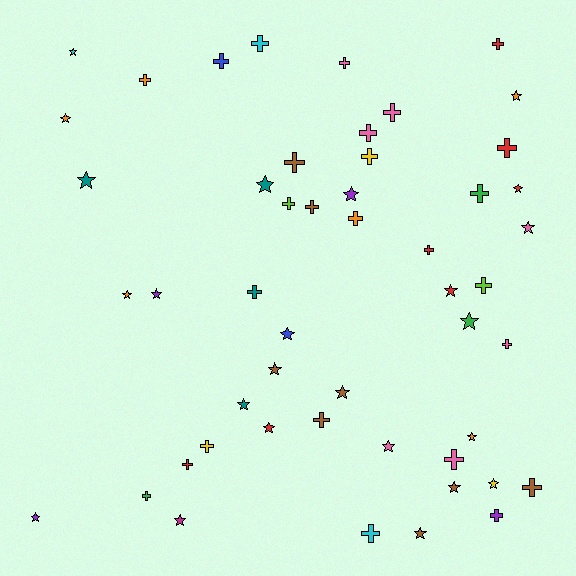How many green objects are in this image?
There are 3 green objects.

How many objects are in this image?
There are 50 objects.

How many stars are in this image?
There are 24 stars.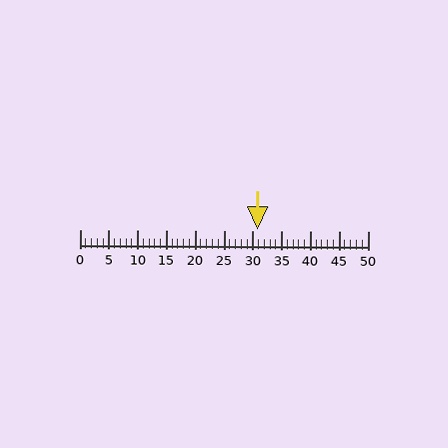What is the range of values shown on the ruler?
The ruler shows values from 0 to 50.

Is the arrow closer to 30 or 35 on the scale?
The arrow is closer to 30.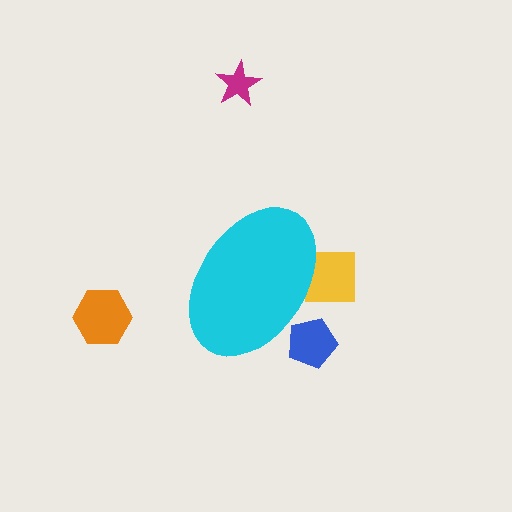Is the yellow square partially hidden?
Yes, the yellow square is partially hidden behind the cyan ellipse.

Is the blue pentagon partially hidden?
Yes, the blue pentagon is partially hidden behind the cyan ellipse.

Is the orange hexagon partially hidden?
No, the orange hexagon is fully visible.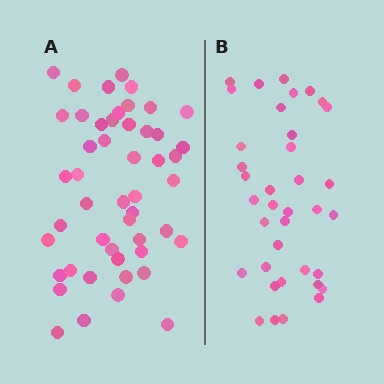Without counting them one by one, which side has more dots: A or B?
Region A (the left region) has more dots.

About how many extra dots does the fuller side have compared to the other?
Region A has roughly 12 or so more dots than region B.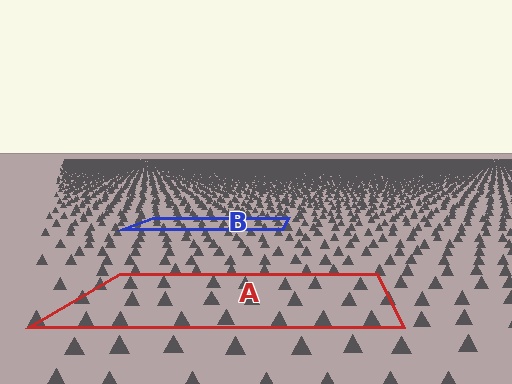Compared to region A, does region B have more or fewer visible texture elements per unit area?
Region B has more texture elements per unit area — they are packed more densely because it is farther away.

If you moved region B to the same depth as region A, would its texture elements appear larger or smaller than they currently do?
They would appear larger. At a closer depth, the same texture elements are projected at a bigger on-screen size.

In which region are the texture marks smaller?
The texture marks are smaller in region B, because it is farther away.